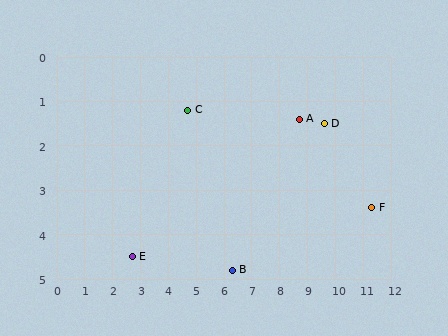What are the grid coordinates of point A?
Point A is at approximately (8.7, 1.4).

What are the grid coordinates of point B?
Point B is at approximately (6.3, 4.8).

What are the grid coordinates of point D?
Point D is at approximately (9.6, 1.5).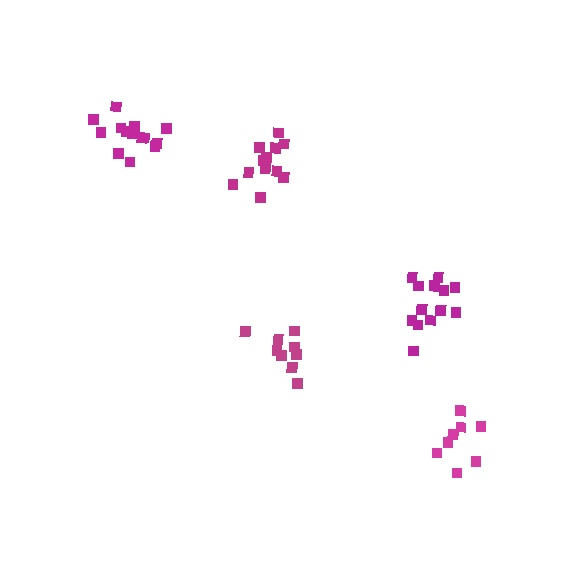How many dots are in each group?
Group 1: 9 dots, Group 2: 14 dots, Group 3: 13 dots, Group 4: 8 dots, Group 5: 13 dots (57 total).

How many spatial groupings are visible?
There are 5 spatial groupings.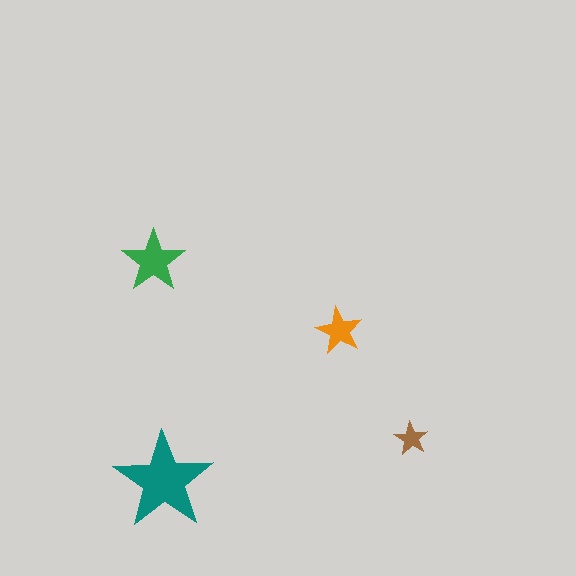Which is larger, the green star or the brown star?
The green one.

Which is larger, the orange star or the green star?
The green one.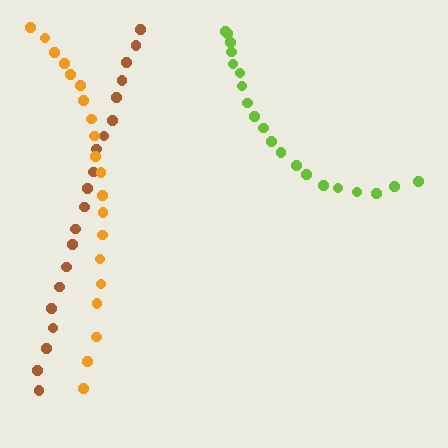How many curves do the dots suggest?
There are 3 distinct paths.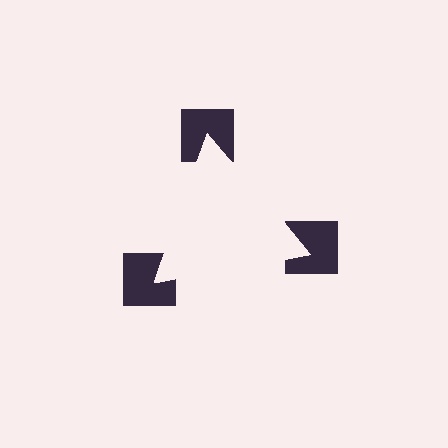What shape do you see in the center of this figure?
An illusory triangle — its edges are inferred from the aligned wedge cuts in the notched squares, not physically drawn.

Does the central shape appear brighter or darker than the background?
It typically appears slightly brighter than the background, even though no actual brightness change is drawn.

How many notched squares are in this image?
There are 3 — one at each vertex of the illusory triangle.